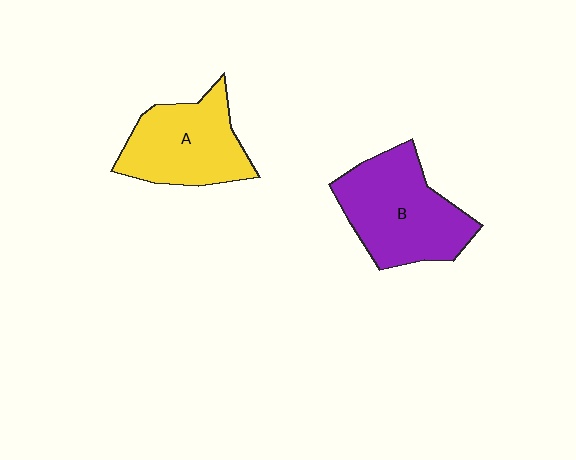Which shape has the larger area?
Shape B (purple).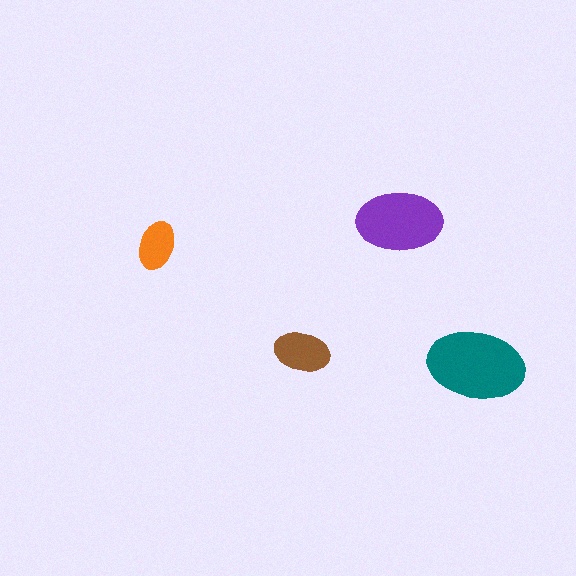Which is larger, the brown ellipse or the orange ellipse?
The brown one.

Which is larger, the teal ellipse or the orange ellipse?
The teal one.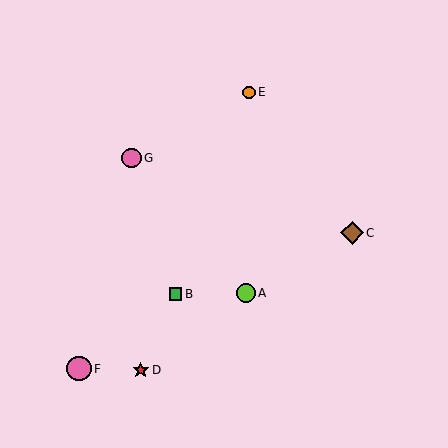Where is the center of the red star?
The center of the red star is at (141, 370).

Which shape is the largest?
The pink circle (labeled F) is the largest.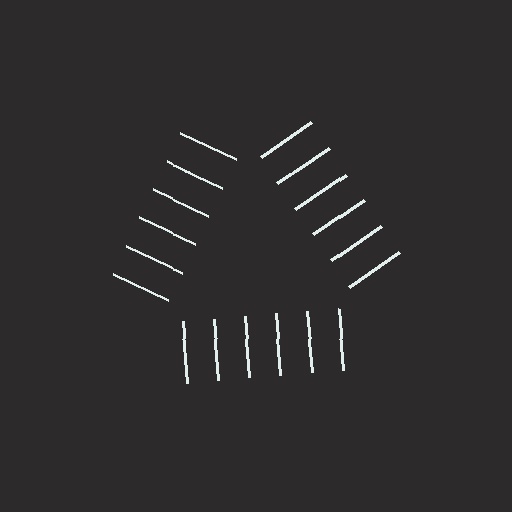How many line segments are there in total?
18 — 6 along each of the 3 edges.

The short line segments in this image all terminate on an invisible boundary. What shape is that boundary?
An illusory triangle — the line segments terminate on its edges but no continuous stroke is drawn.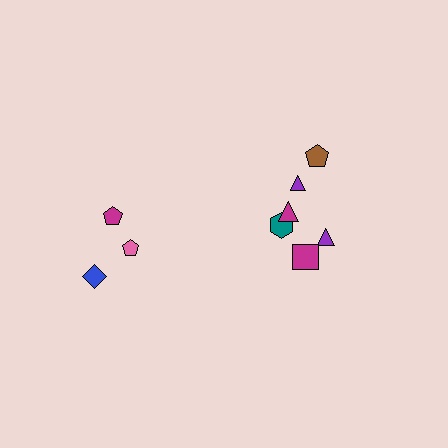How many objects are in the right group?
There are 6 objects.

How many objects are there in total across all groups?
There are 9 objects.